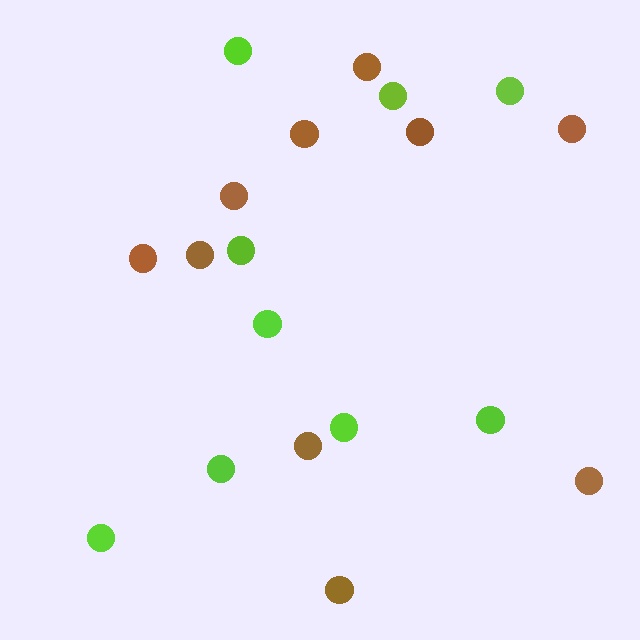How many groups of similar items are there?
There are 2 groups: one group of lime circles (9) and one group of brown circles (10).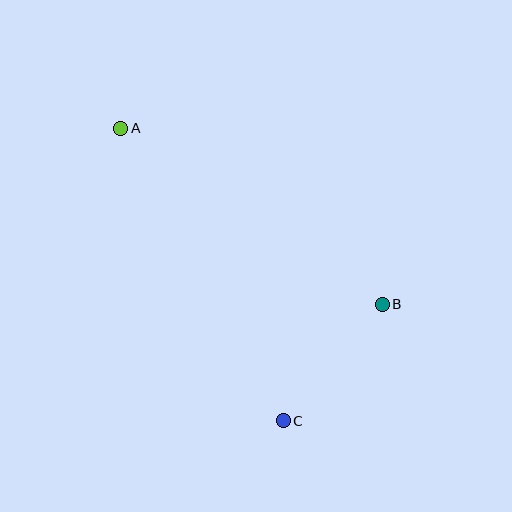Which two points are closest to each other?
Points B and C are closest to each other.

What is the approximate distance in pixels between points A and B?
The distance between A and B is approximately 315 pixels.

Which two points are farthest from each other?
Points A and C are farthest from each other.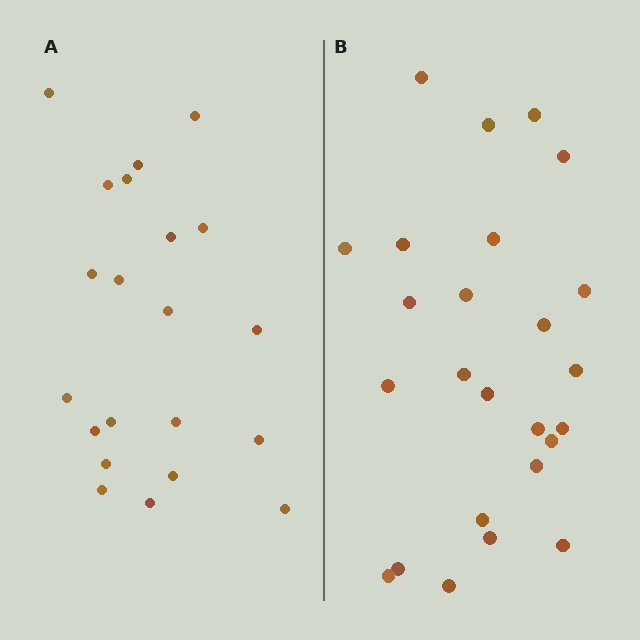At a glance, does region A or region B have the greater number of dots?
Region B (the right region) has more dots.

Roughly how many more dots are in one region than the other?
Region B has about 4 more dots than region A.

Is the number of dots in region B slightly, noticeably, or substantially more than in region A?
Region B has only slightly more — the two regions are fairly close. The ratio is roughly 1.2 to 1.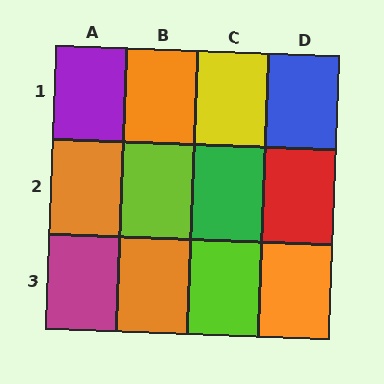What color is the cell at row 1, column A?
Purple.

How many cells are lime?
2 cells are lime.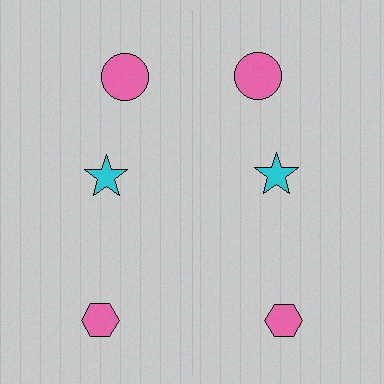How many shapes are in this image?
There are 6 shapes in this image.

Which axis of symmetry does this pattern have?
The pattern has a vertical axis of symmetry running through the center of the image.